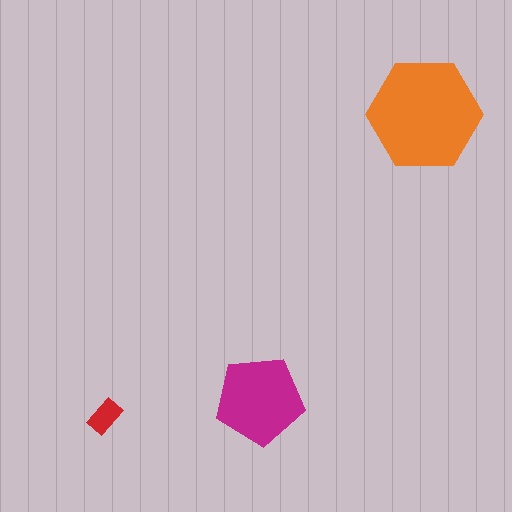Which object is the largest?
The orange hexagon.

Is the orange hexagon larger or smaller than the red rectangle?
Larger.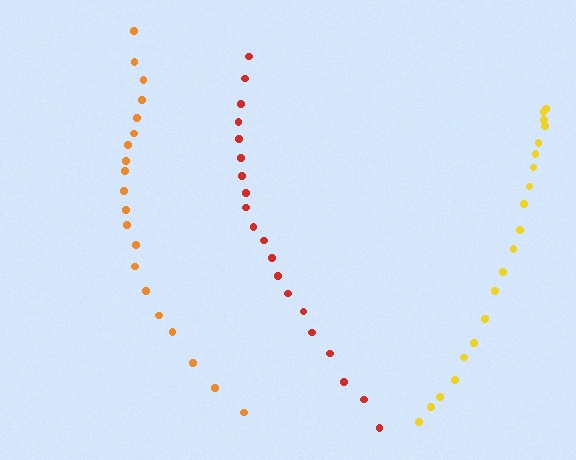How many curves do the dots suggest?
There are 3 distinct paths.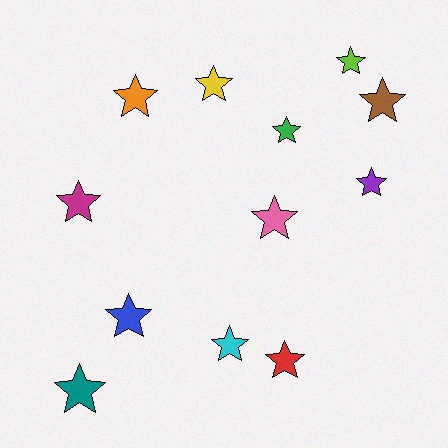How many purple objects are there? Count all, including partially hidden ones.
There is 1 purple object.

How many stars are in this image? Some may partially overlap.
There are 12 stars.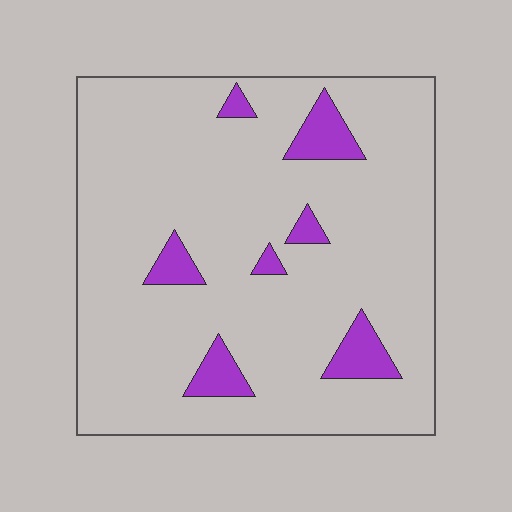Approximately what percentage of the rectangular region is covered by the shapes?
Approximately 10%.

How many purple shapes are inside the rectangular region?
7.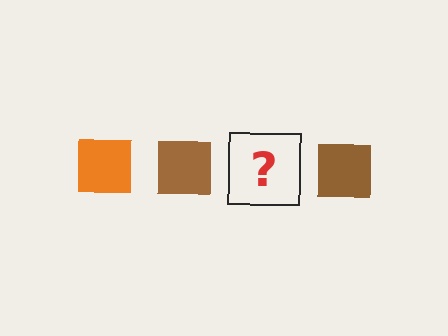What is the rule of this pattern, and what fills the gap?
The rule is that the pattern cycles through orange, brown squares. The gap should be filled with an orange square.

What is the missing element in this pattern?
The missing element is an orange square.